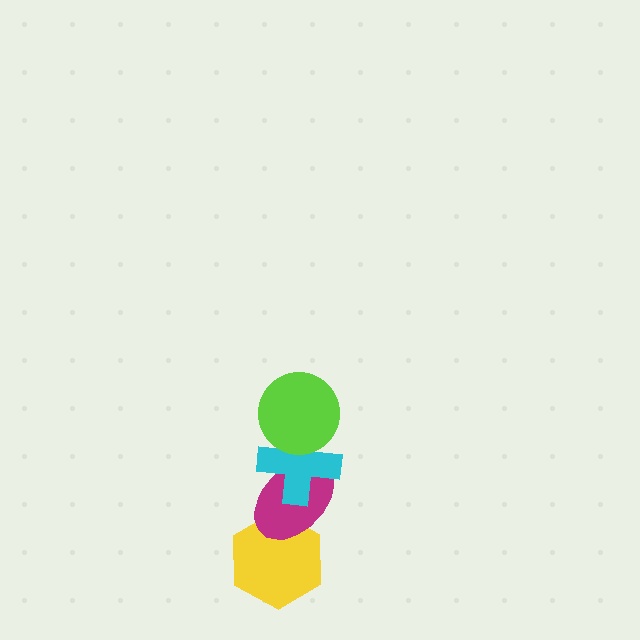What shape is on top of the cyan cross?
The lime circle is on top of the cyan cross.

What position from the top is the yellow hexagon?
The yellow hexagon is 4th from the top.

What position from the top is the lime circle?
The lime circle is 1st from the top.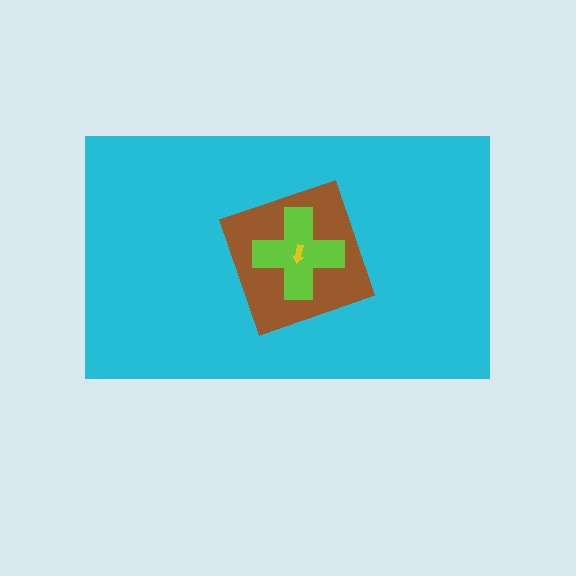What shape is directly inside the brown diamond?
The lime cross.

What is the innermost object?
The yellow arrow.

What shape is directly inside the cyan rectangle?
The brown diamond.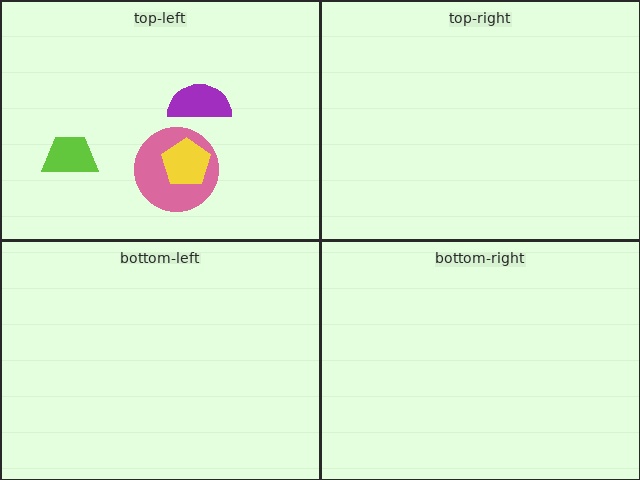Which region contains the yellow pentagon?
The top-left region.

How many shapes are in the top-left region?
4.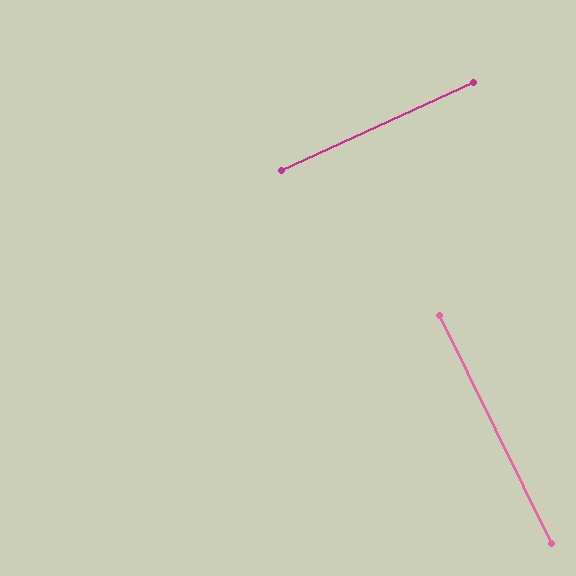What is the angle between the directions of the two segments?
Approximately 88 degrees.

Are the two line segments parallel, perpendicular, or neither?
Perpendicular — they meet at approximately 88°.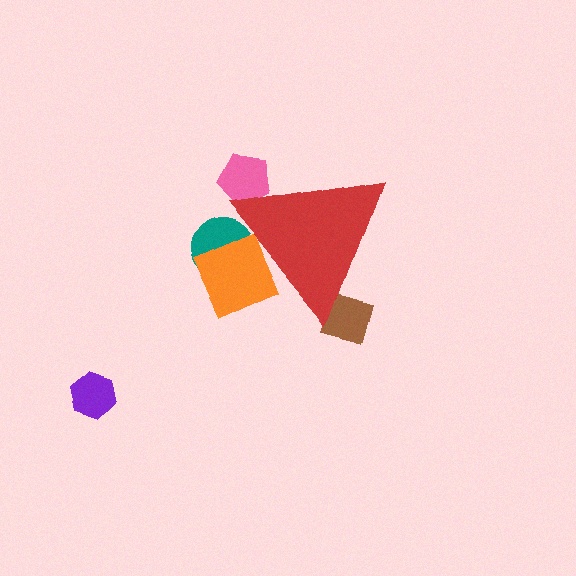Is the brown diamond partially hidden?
Yes, the brown diamond is partially hidden behind the red triangle.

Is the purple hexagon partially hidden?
No, the purple hexagon is fully visible.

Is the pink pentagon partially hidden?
Yes, the pink pentagon is partially hidden behind the red triangle.